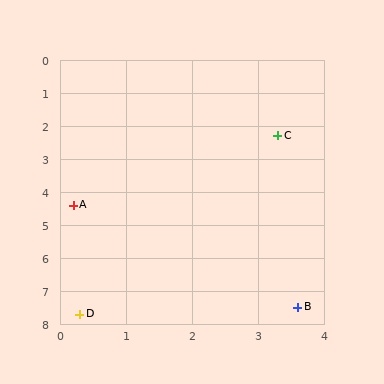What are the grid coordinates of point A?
Point A is at approximately (0.2, 4.4).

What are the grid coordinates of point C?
Point C is at approximately (3.3, 2.3).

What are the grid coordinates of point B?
Point B is at approximately (3.6, 7.5).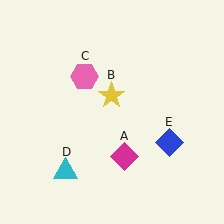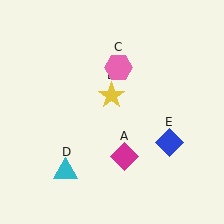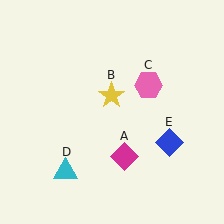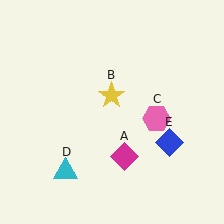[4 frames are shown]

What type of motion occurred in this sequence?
The pink hexagon (object C) rotated clockwise around the center of the scene.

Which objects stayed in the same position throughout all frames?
Magenta diamond (object A) and yellow star (object B) and cyan triangle (object D) and blue diamond (object E) remained stationary.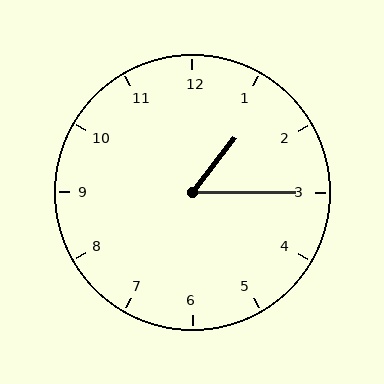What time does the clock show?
1:15.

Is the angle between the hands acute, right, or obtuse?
It is acute.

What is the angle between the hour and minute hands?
Approximately 52 degrees.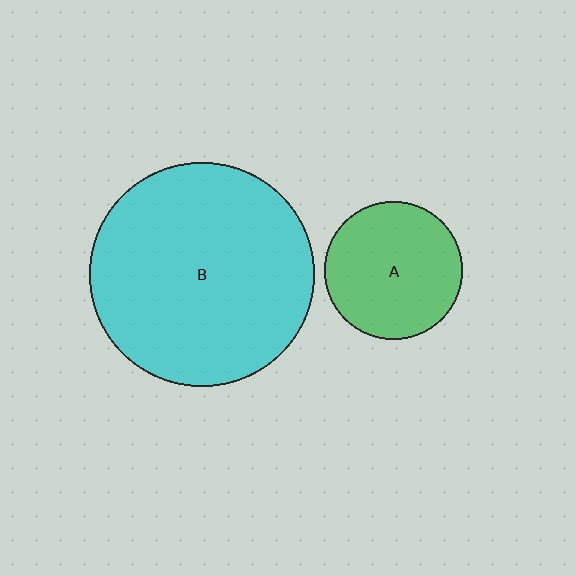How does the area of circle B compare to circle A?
Approximately 2.6 times.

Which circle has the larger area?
Circle B (cyan).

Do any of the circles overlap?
No, none of the circles overlap.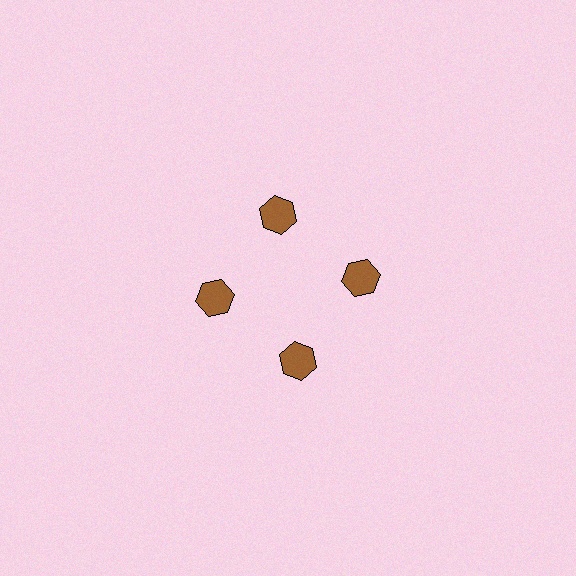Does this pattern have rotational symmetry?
Yes, this pattern has 4-fold rotational symmetry. It looks the same after rotating 90 degrees around the center.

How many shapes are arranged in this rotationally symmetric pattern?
There are 4 shapes, arranged in 4 groups of 1.